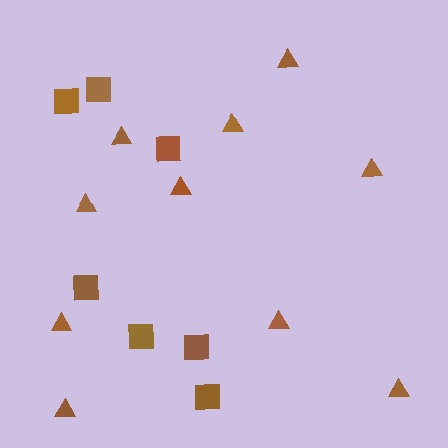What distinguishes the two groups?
There are 2 groups: one group of triangles (10) and one group of squares (7).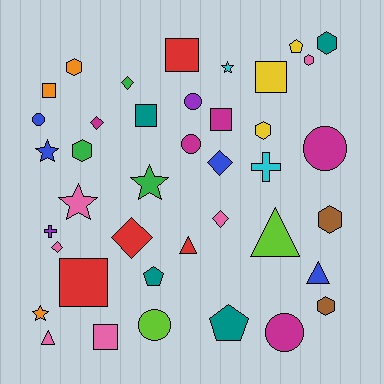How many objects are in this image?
There are 40 objects.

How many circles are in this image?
There are 6 circles.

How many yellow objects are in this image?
There are 3 yellow objects.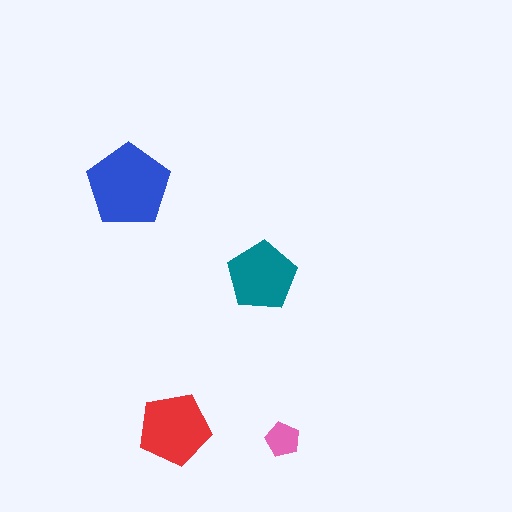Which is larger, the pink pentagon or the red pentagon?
The red one.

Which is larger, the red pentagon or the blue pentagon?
The blue one.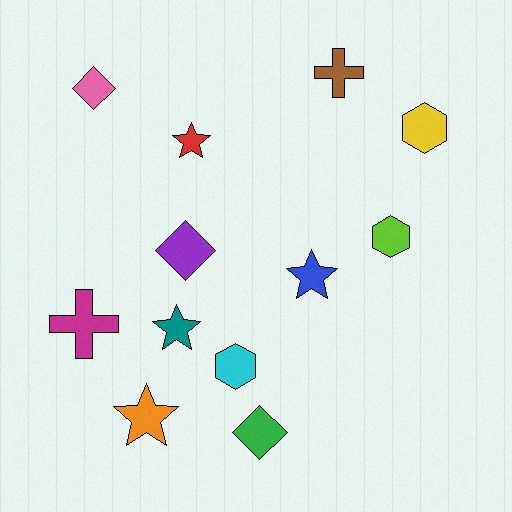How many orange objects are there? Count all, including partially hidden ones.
There is 1 orange object.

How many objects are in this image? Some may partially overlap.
There are 12 objects.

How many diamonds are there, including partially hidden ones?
There are 3 diamonds.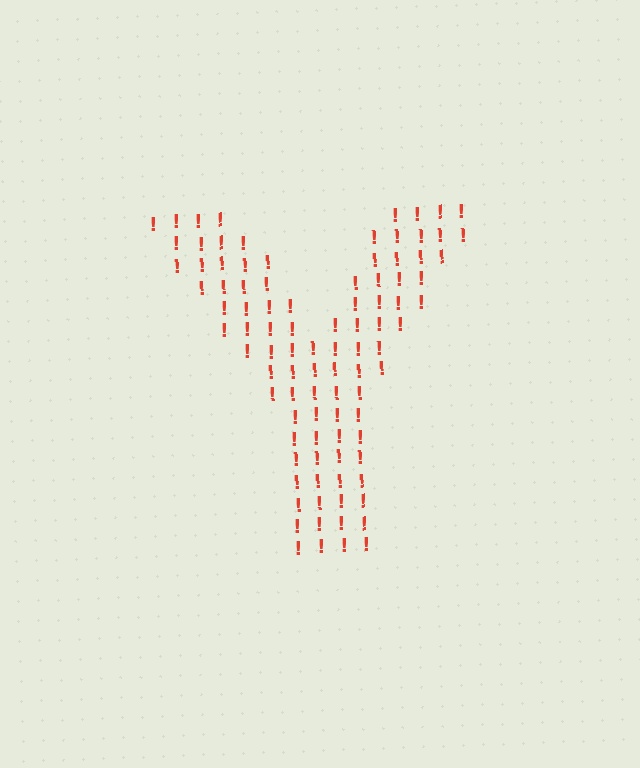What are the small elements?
The small elements are exclamation marks.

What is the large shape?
The large shape is the letter Y.